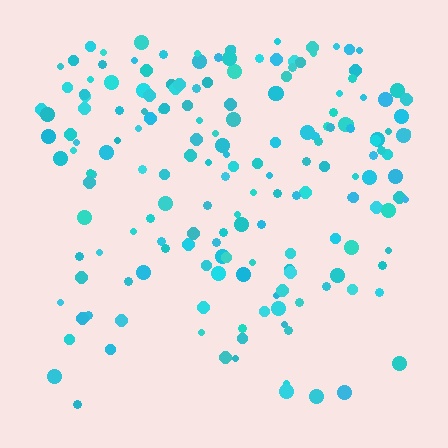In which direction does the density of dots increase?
From bottom to top, with the top side densest.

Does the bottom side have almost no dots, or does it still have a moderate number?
Still a moderate number, just noticeably fewer than the top.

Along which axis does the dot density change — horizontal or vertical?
Vertical.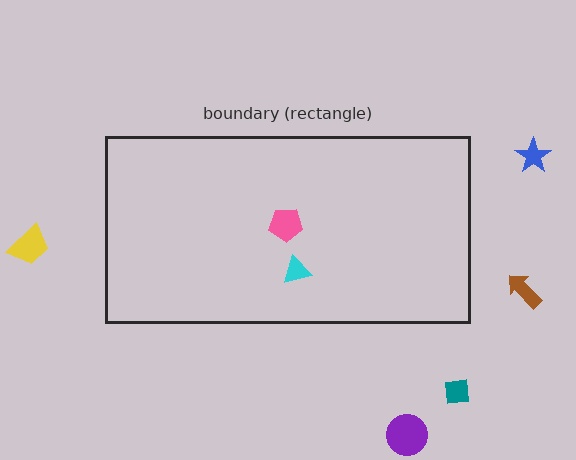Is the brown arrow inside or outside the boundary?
Outside.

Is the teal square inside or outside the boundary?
Outside.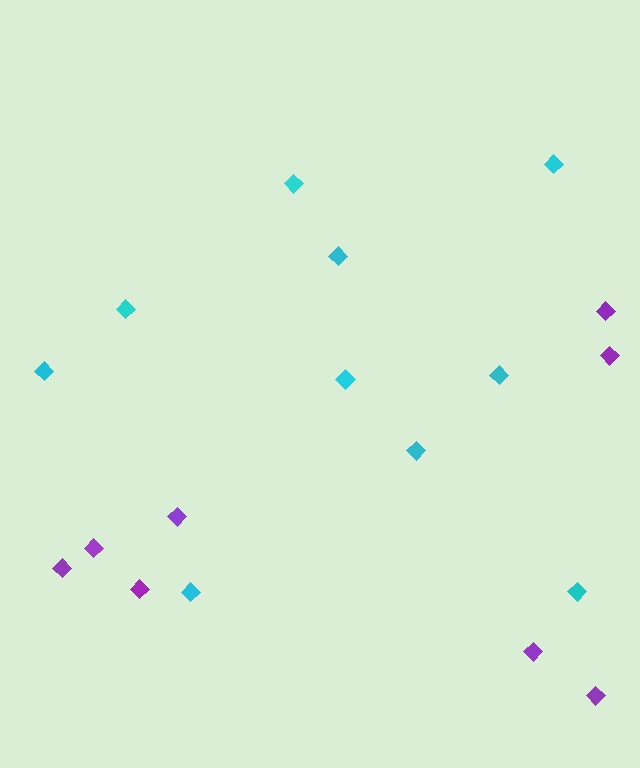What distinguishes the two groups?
There are 2 groups: one group of purple diamonds (8) and one group of cyan diamonds (10).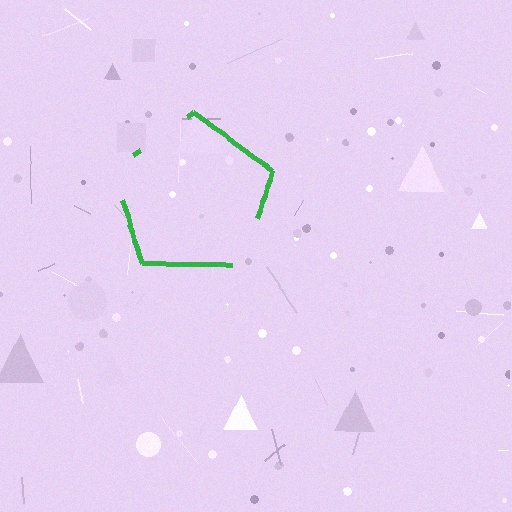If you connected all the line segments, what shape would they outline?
They would outline a pentagon.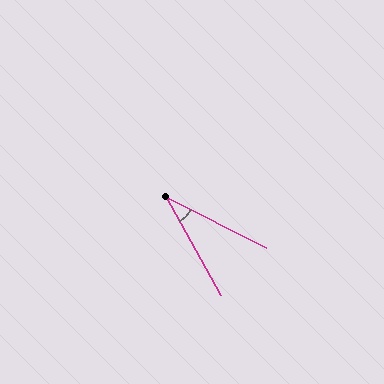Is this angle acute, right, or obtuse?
It is acute.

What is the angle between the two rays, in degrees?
Approximately 34 degrees.